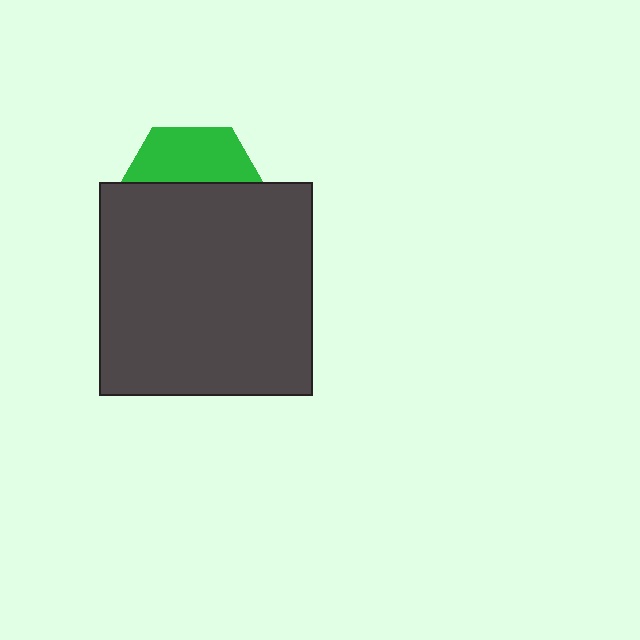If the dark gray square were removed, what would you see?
You would see the complete green hexagon.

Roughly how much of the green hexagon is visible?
A small part of it is visible (roughly 37%).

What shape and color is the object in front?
The object in front is a dark gray square.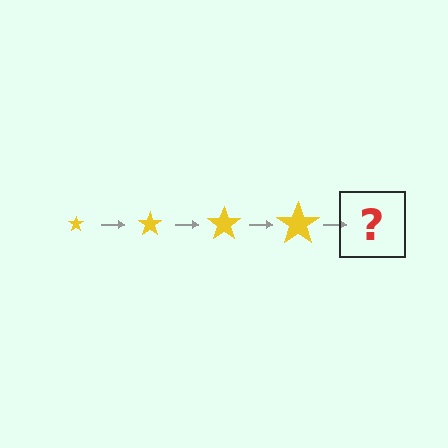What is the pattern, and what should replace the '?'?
The pattern is that the star gets progressively larger each step. The '?' should be a yellow star, larger than the previous one.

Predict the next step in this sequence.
The next step is a yellow star, larger than the previous one.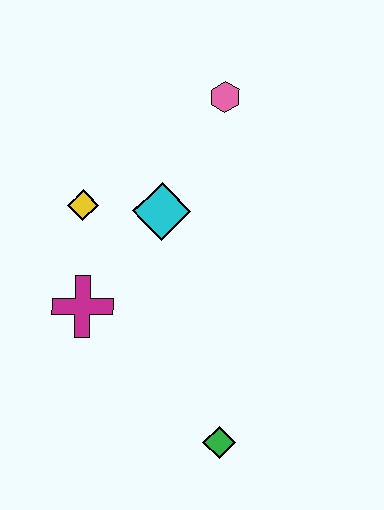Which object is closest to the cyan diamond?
The yellow diamond is closest to the cyan diamond.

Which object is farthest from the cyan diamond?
The green diamond is farthest from the cyan diamond.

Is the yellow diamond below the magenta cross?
No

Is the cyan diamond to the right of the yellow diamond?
Yes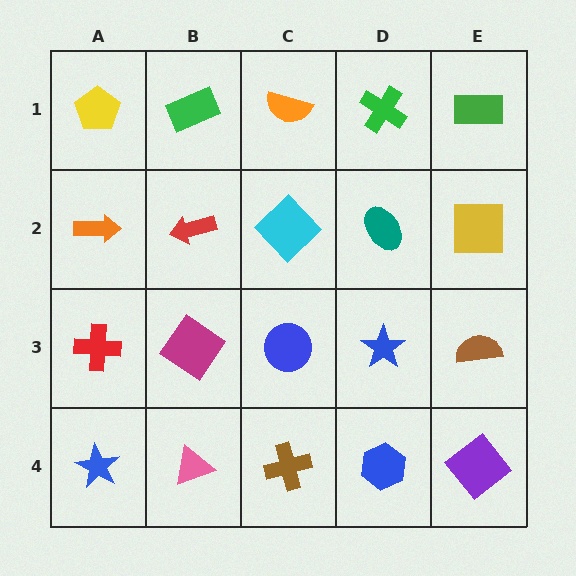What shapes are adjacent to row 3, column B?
A red arrow (row 2, column B), a pink triangle (row 4, column B), a red cross (row 3, column A), a blue circle (row 3, column C).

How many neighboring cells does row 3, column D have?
4.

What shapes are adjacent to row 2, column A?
A yellow pentagon (row 1, column A), a red cross (row 3, column A), a red arrow (row 2, column B).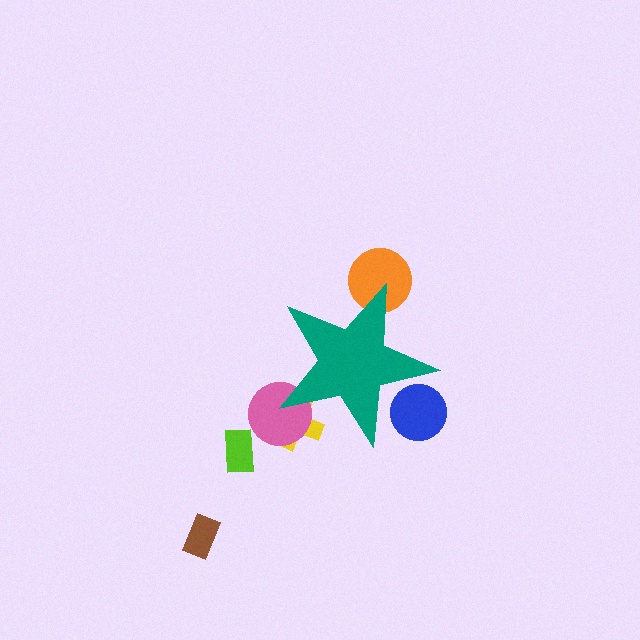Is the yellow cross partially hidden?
Yes, the yellow cross is partially hidden behind the teal star.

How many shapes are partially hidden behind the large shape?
4 shapes are partially hidden.